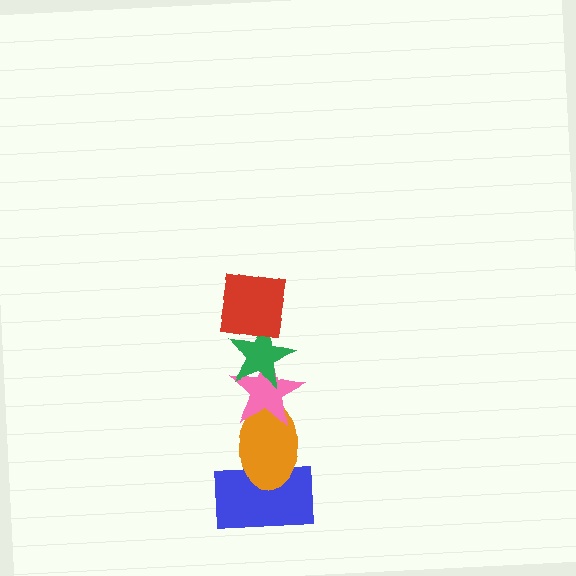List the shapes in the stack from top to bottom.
From top to bottom: the red square, the green star, the pink star, the orange ellipse, the blue rectangle.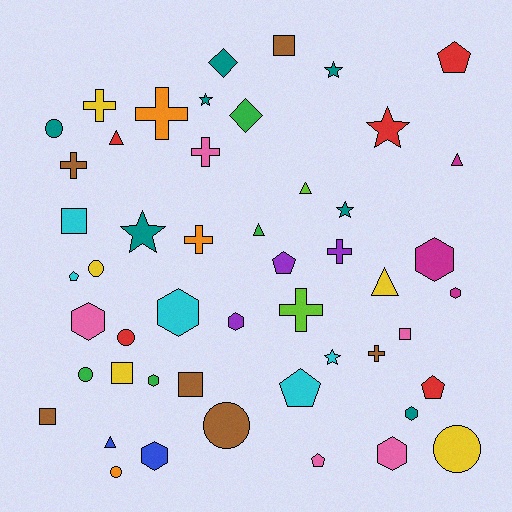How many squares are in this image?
There are 6 squares.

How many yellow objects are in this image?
There are 5 yellow objects.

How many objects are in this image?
There are 50 objects.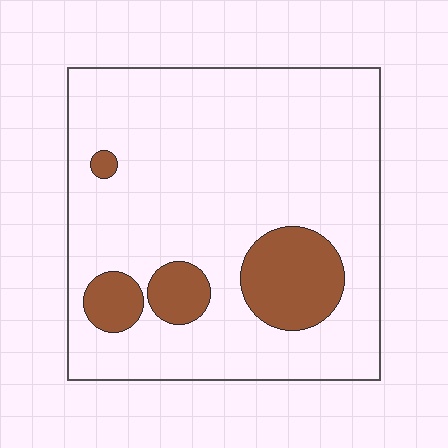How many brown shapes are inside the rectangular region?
4.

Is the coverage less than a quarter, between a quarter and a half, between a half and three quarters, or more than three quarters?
Less than a quarter.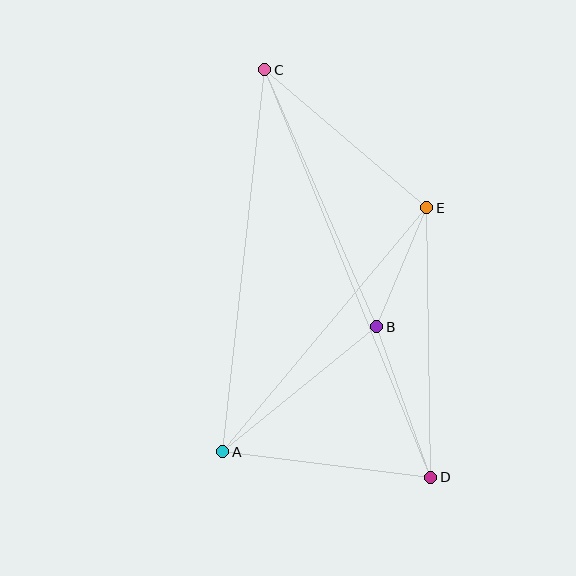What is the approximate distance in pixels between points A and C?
The distance between A and C is approximately 385 pixels.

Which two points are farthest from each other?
Points C and D are farthest from each other.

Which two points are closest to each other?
Points B and E are closest to each other.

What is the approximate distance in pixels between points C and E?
The distance between C and E is approximately 213 pixels.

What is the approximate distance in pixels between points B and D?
The distance between B and D is approximately 160 pixels.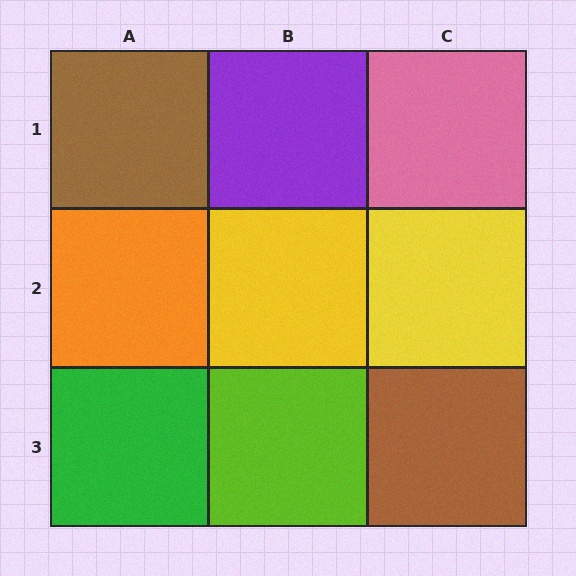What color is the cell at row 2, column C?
Yellow.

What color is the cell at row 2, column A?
Orange.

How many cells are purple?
1 cell is purple.